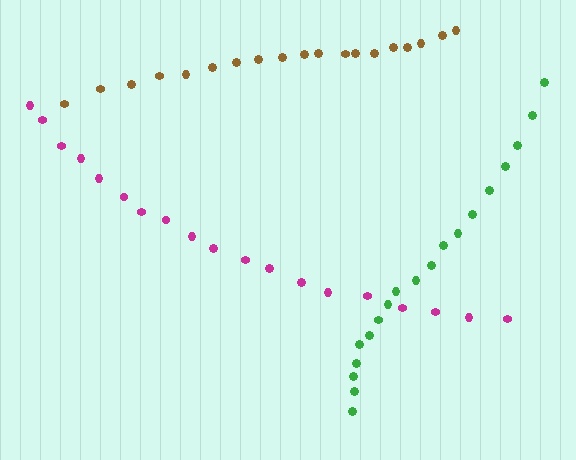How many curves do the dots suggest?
There are 3 distinct paths.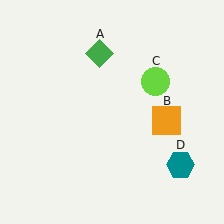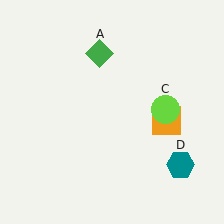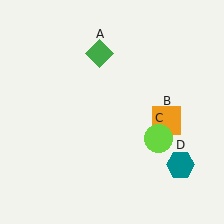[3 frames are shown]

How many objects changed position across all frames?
1 object changed position: lime circle (object C).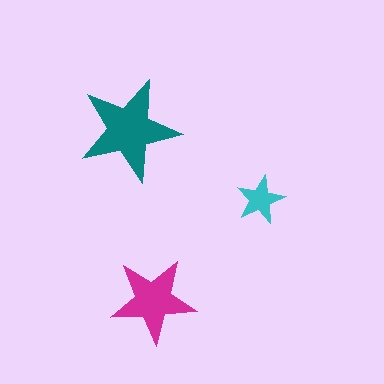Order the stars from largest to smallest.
the teal one, the magenta one, the cyan one.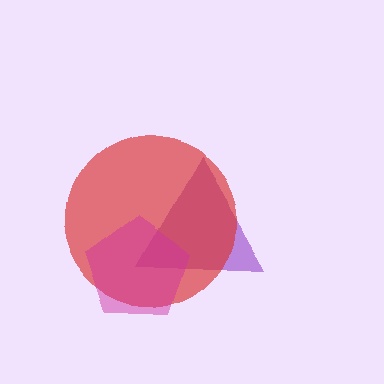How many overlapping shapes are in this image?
There are 3 overlapping shapes in the image.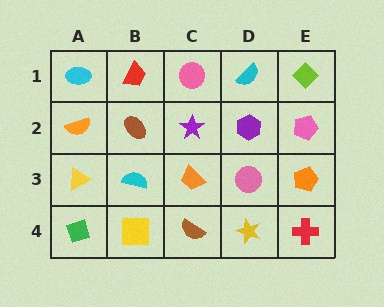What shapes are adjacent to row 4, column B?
A cyan semicircle (row 3, column B), a green diamond (row 4, column A), a brown semicircle (row 4, column C).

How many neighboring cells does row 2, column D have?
4.